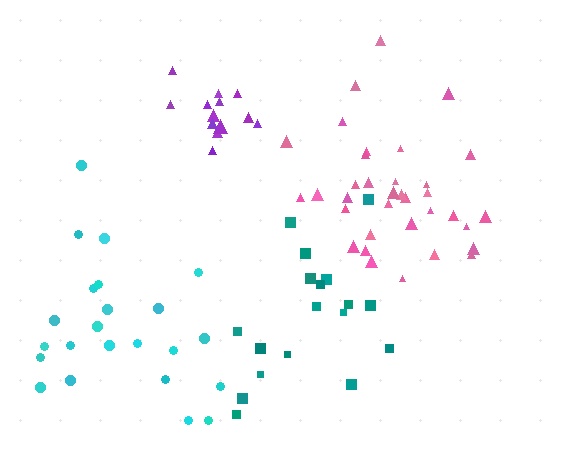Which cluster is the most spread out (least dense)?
Teal.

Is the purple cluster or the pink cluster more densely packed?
Purple.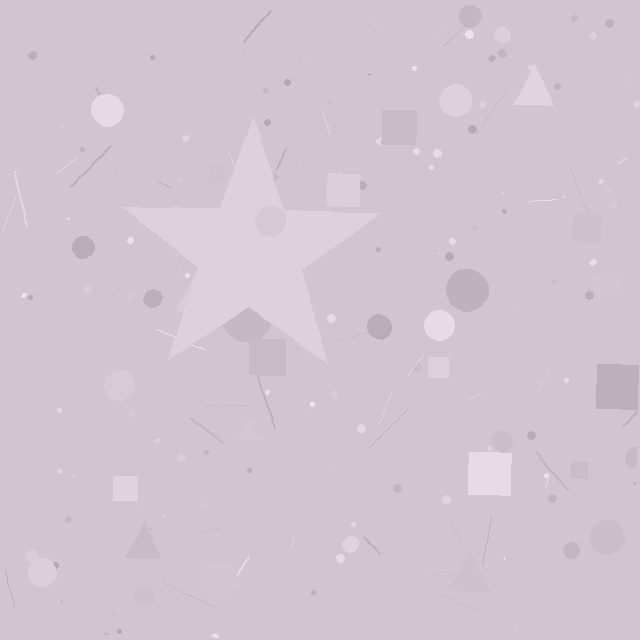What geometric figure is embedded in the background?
A star is embedded in the background.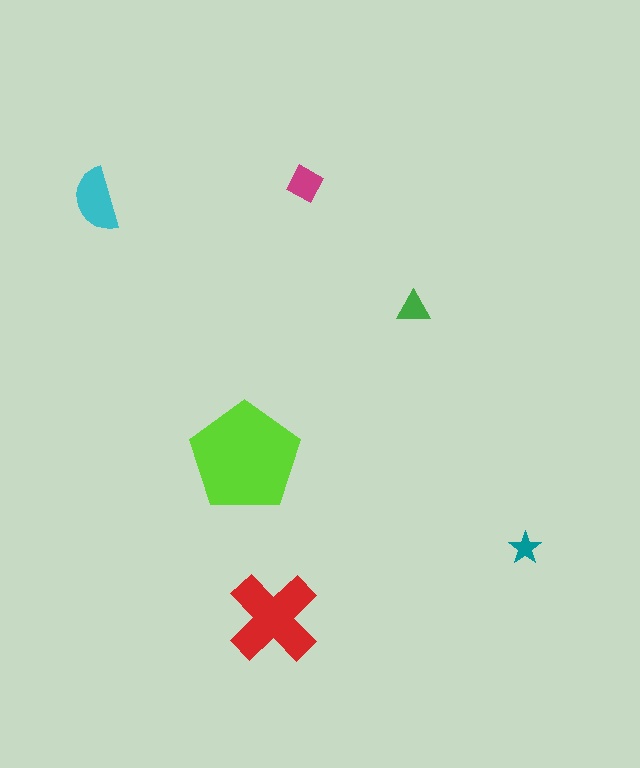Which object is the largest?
The lime pentagon.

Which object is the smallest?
The teal star.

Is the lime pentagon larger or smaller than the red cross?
Larger.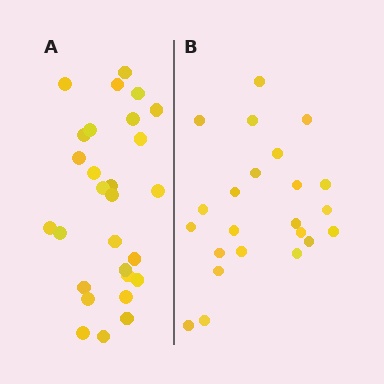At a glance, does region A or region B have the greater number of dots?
Region A (the left region) has more dots.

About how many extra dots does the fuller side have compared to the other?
Region A has about 5 more dots than region B.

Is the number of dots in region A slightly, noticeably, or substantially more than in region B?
Region A has only slightly more — the two regions are fairly close. The ratio is roughly 1.2 to 1.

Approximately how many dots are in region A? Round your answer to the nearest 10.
About 30 dots. (The exact count is 28, which rounds to 30.)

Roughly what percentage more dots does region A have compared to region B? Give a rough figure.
About 20% more.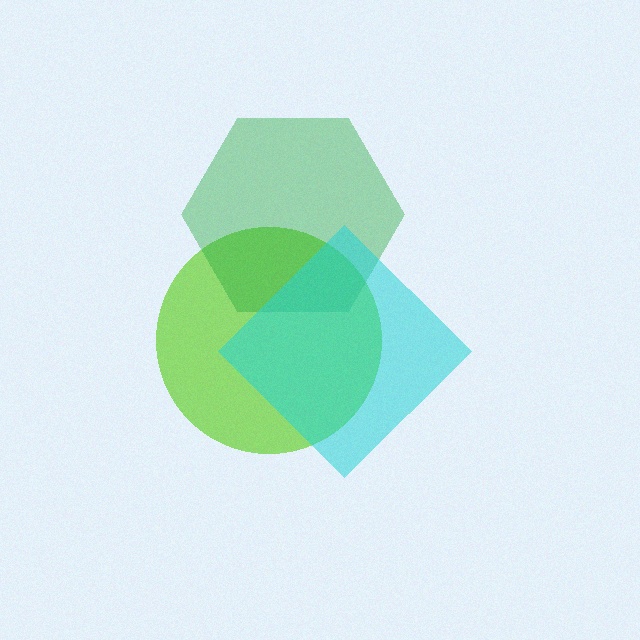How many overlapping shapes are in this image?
There are 3 overlapping shapes in the image.